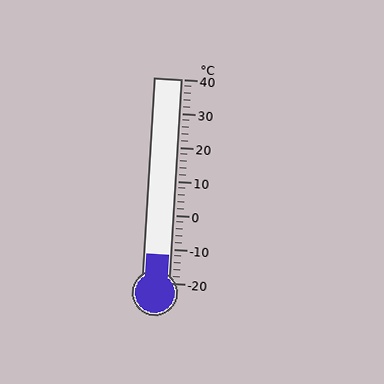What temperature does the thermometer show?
The thermometer shows approximately -12°C.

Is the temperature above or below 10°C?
The temperature is below 10°C.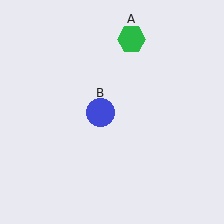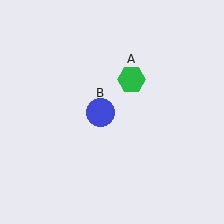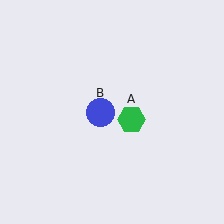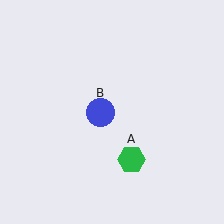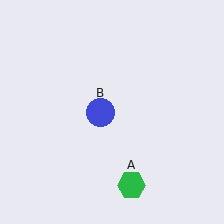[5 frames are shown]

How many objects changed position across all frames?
1 object changed position: green hexagon (object A).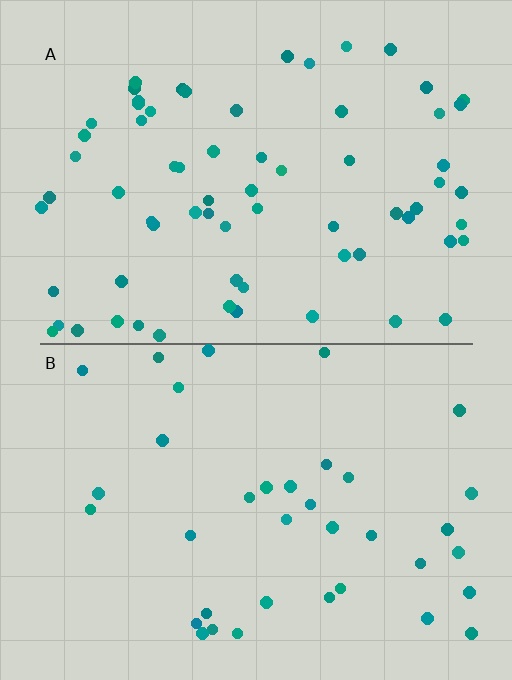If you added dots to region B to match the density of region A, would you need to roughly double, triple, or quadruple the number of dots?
Approximately double.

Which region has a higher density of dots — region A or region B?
A (the top).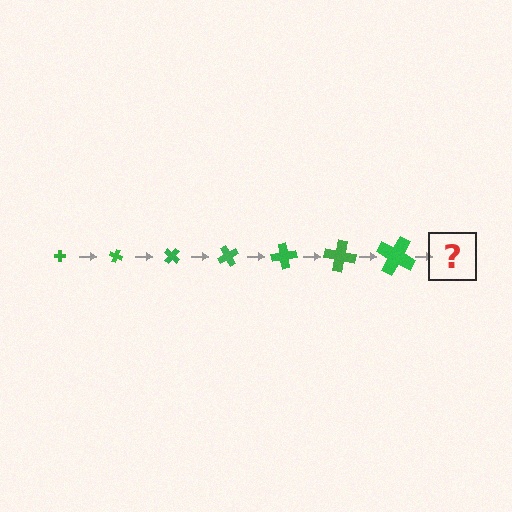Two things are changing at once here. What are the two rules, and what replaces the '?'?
The two rules are that the cross grows larger each step and it rotates 20 degrees each step. The '?' should be a cross, larger than the previous one and rotated 140 degrees from the start.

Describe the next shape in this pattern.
It should be a cross, larger than the previous one and rotated 140 degrees from the start.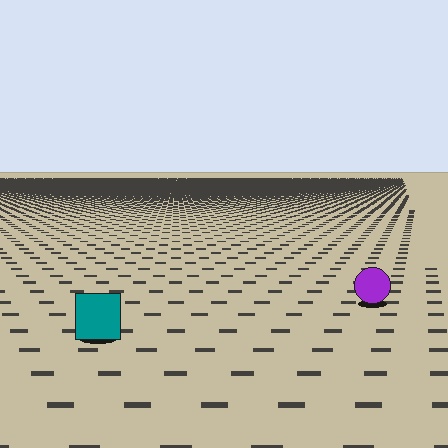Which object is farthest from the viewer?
The purple circle is farthest from the viewer. It appears smaller and the ground texture around it is denser.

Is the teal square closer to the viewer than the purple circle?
Yes. The teal square is closer — you can tell from the texture gradient: the ground texture is coarser near it.